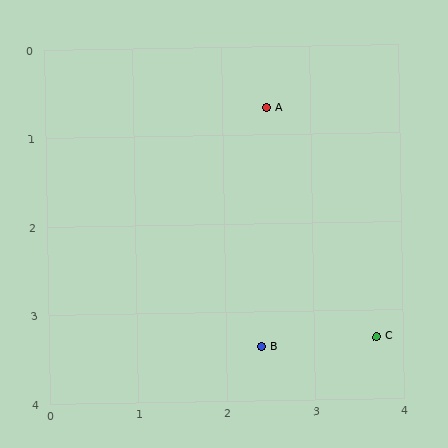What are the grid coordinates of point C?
Point C is at approximately (3.7, 3.3).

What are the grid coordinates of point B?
Point B is at approximately (2.4, 3.4).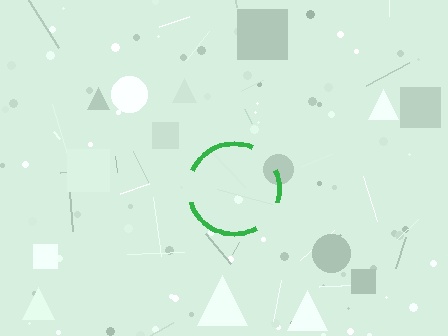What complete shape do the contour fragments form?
The contour fragments form a circle.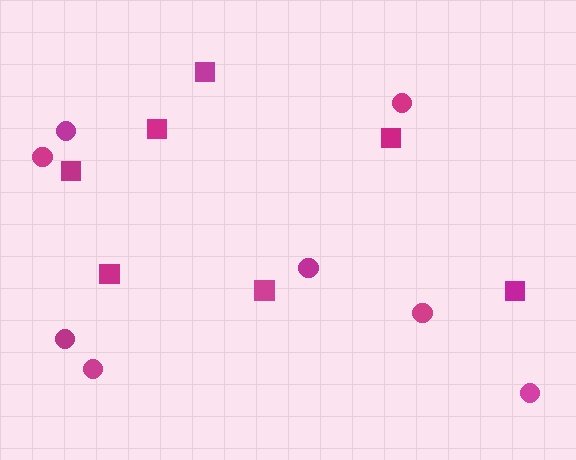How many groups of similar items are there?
There are 2 groups: one group of circles (8) and one group of squares (7).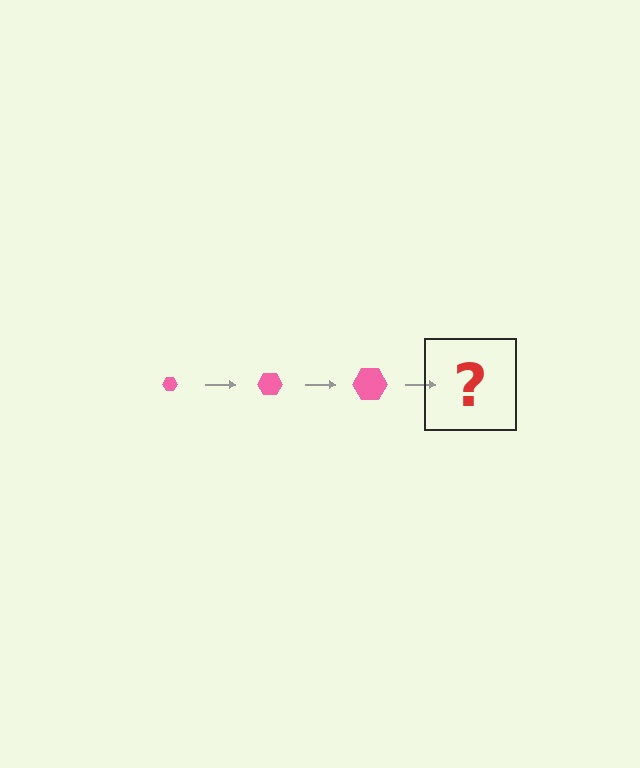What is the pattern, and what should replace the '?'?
The pattern is that the hexagon gets progressively larger each step. The '?' should be a pink hexagon, larger than the previous one.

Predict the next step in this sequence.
The next step is a pink hexagon, larger than the previous one.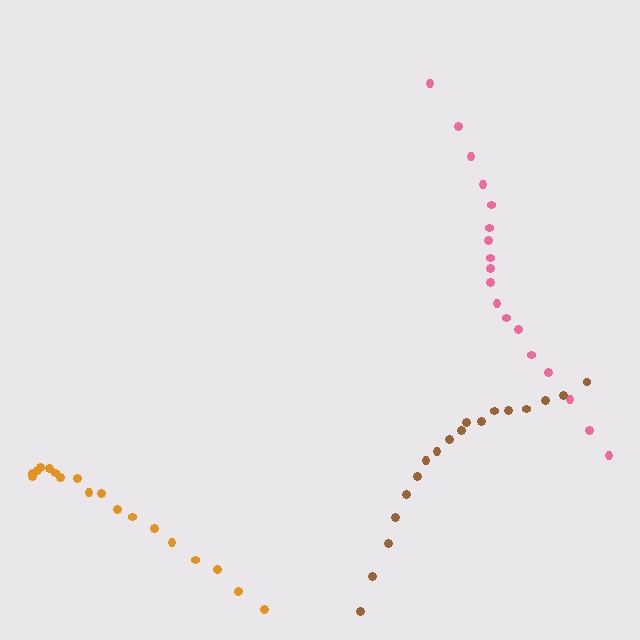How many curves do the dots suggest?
There are 3 distinct paths.